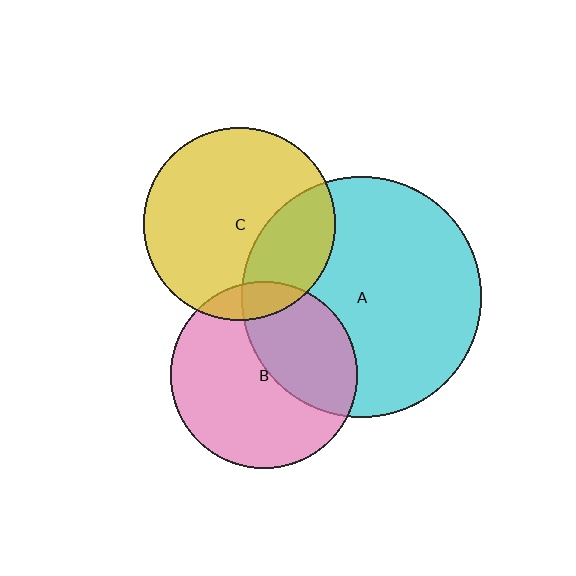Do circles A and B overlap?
Yes.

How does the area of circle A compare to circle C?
Approximately 1.6 times.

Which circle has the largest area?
Circle A (cyan).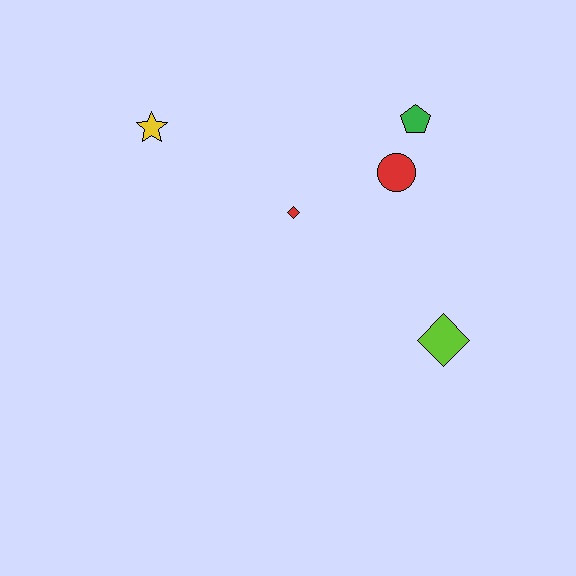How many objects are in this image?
There are 5 objects.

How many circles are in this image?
There is 1 circle.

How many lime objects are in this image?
There is 1 lime object.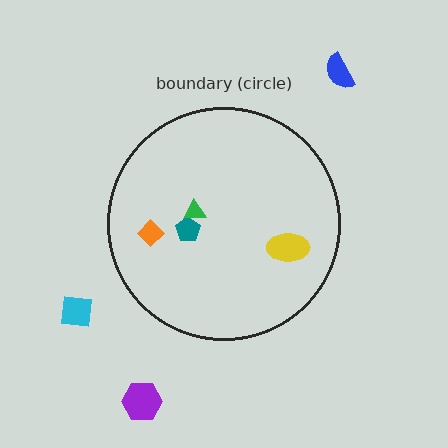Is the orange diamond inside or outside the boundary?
Inside.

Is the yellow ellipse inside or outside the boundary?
Inside.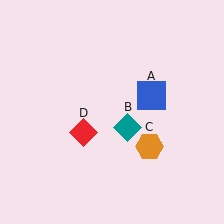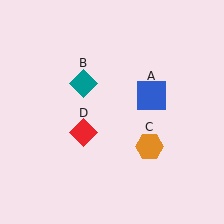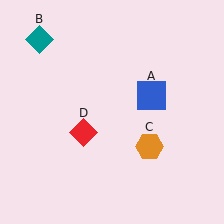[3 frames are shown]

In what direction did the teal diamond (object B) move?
The teal diamond (object B) moved up and to the left.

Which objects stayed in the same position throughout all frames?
Blue square (object A) and orange hexagon (object C) and red diamond (object D) remained stationary.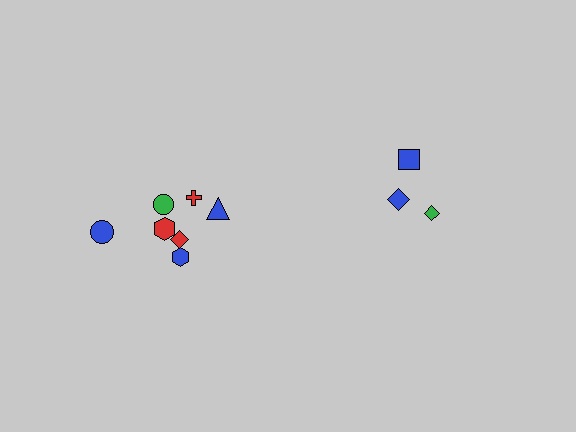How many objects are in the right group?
There are 3 objects.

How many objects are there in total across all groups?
There are 10 objects.